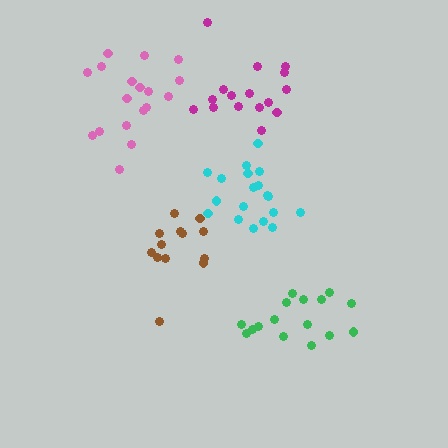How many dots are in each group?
Group 1: 18 dots, Group 2: 19 dots, Group 3: 13 dots, Group 4: 16 dots, Group 5: 16 dots (82 total).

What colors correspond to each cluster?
The clusters are colored: pink, cyan, brown, green, magenta.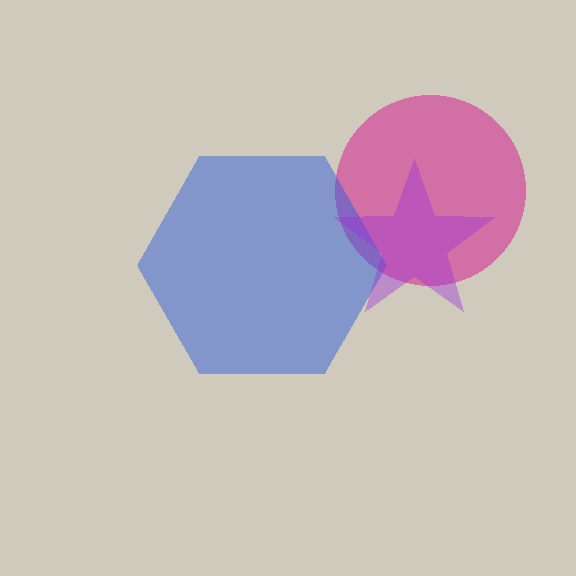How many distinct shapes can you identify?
There are 3 distinct shapes: a magenta circle, a blue hexagon, a purple star.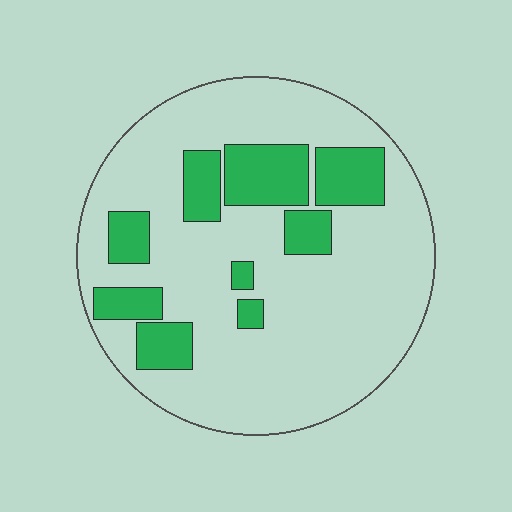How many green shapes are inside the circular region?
9.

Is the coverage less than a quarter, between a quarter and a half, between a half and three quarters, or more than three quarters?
Less than a quarter.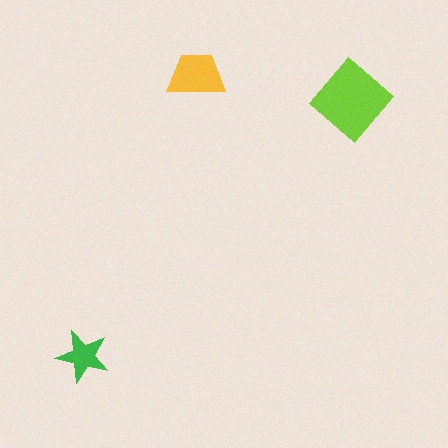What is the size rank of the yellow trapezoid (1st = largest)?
2nd.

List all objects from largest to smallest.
The lime diamond, the yellow trapezoid, the green star.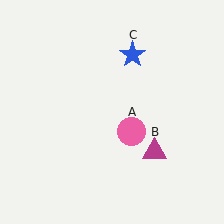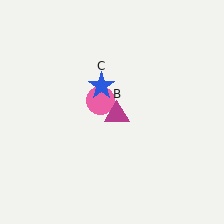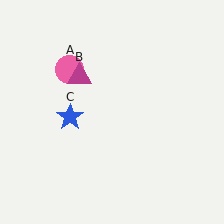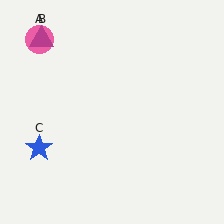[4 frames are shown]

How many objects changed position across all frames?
3 objects changed position: pink circle (object A), magenta triangle (object B), blue star (object C).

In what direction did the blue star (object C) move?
The blue star (object C) moved down and to the left.